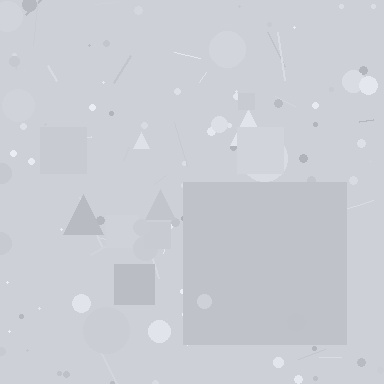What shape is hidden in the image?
A square is hidden in the image.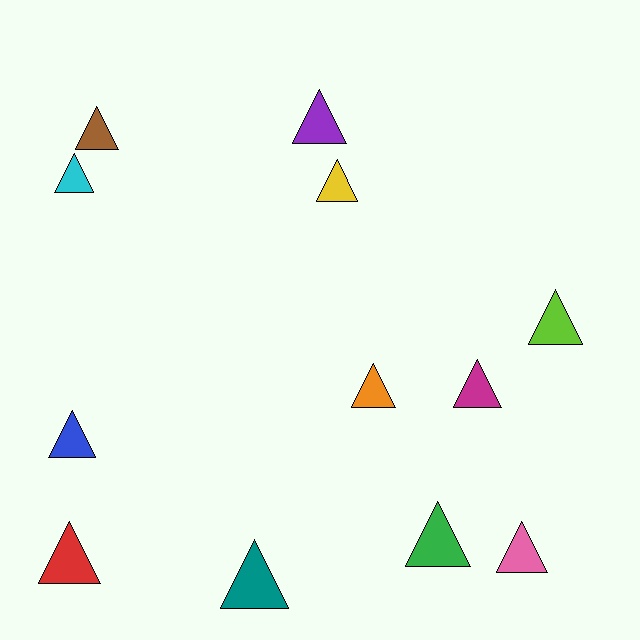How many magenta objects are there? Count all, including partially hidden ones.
There is 1 magenta object.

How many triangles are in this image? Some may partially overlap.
There are 12 triangles.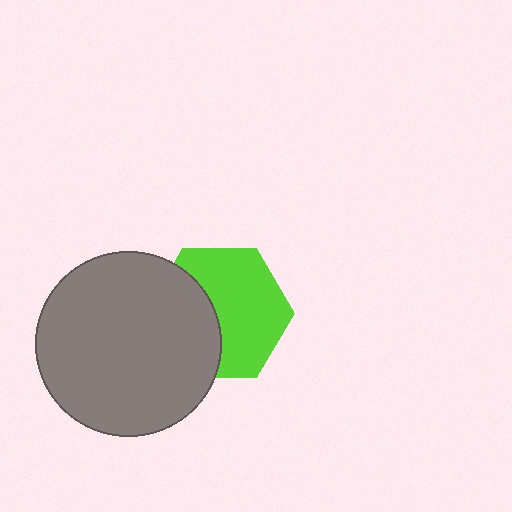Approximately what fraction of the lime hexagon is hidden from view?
Roughly 39% of the lime hexagon is hidden behind the gray circle.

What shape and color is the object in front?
The object in front is a gray circle.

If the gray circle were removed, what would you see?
You would see the complete lime hexagon.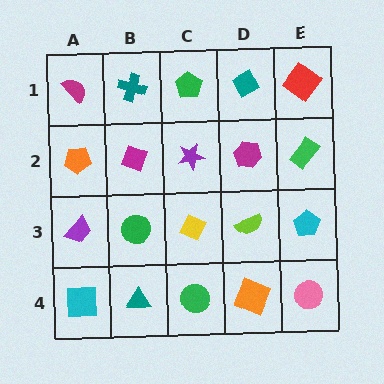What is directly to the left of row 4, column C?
A teal triangle.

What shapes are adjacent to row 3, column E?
A green rectangle (row 2, column E), a pink circle (row 4, column E), a lime semicircle (row 3, column D).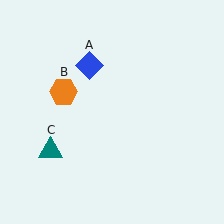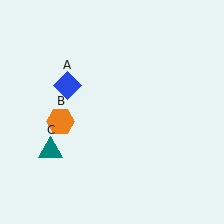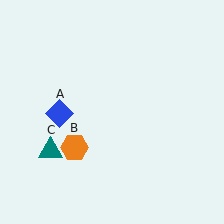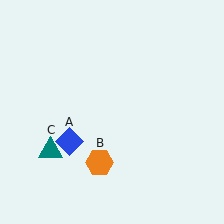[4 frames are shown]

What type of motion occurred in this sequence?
The blue diamond (object A), orange hexagon (object B) rotated counterclockwise around the center of the scene.